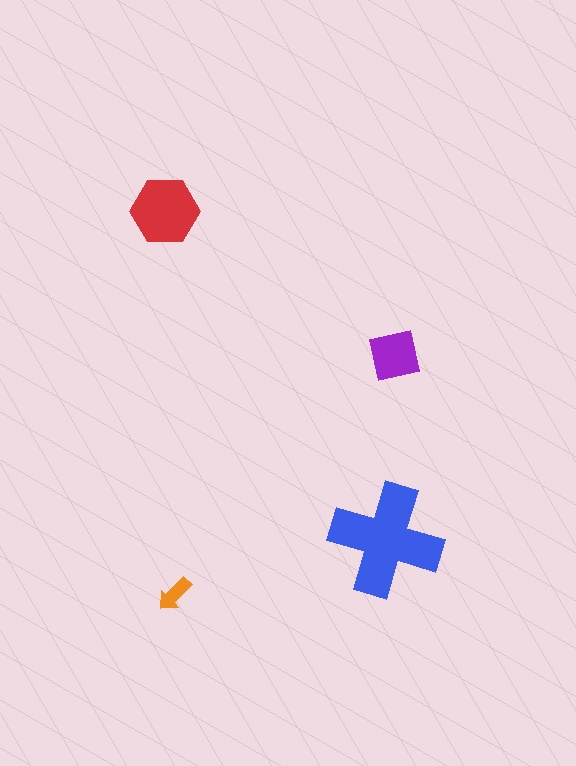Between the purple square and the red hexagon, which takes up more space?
The red hexagon.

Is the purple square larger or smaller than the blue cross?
Smaller.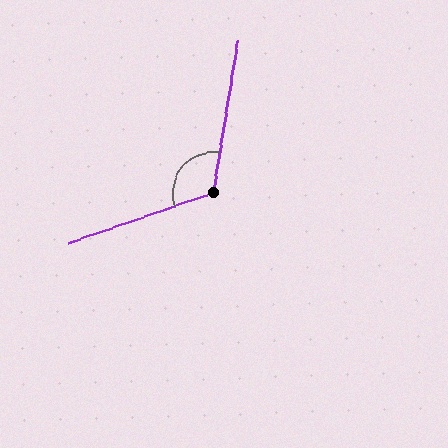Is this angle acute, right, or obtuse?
It is obtuse.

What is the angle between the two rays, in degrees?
Approximately 118 degrees.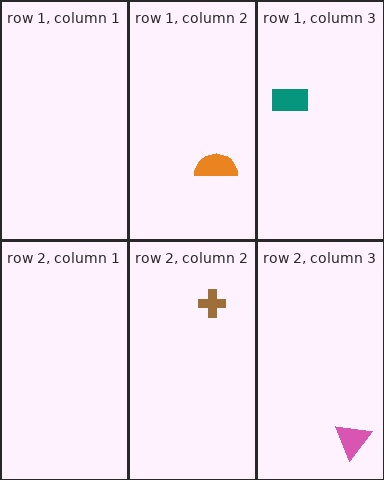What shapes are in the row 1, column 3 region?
The teal rectangle.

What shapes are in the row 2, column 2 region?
The brown cross.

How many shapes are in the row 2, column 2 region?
1.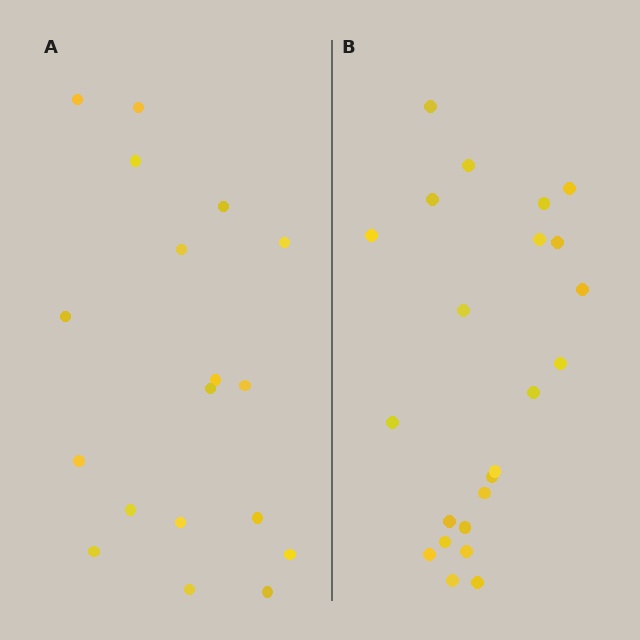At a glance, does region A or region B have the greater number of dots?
Region B (the right region) has more dots.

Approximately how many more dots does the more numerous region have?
Region B has about 5 more dots than region A.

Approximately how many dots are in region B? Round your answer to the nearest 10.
About 20 dots. (The exact count is 23, which rounds to 20.)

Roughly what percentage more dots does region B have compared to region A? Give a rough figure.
About 30% more.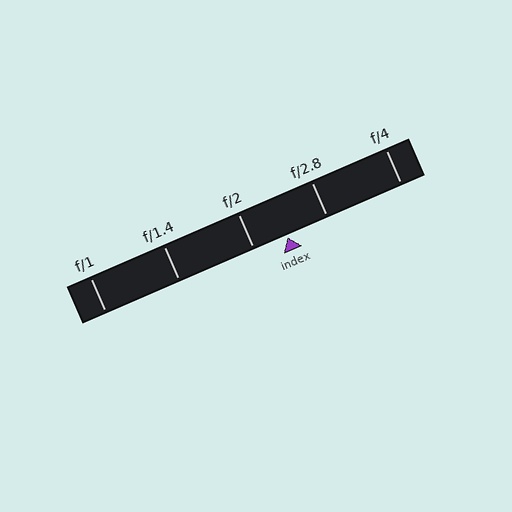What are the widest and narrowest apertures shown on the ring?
The widest aperture shown is f/1 and the narrowest is f/4.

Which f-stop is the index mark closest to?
The index mark is closest to f/2.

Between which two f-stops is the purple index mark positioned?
The index mark is between f/2 and f/2.8.